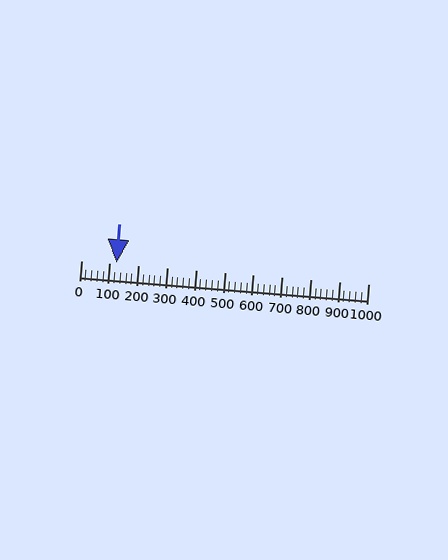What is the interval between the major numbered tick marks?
The major tick marks are spaced 100 units apart.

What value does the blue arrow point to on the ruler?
The blue arrow points to approximately 122.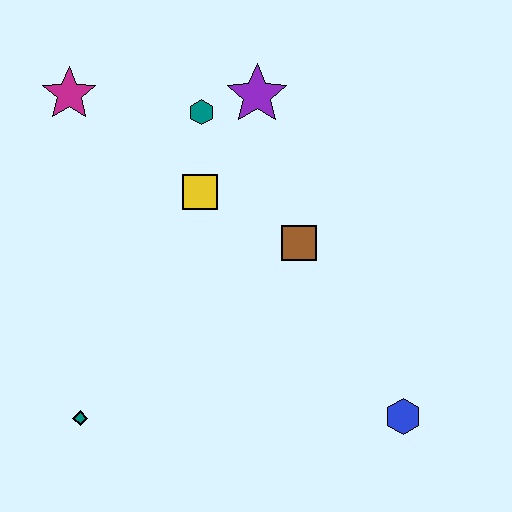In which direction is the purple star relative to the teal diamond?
The purple star is above the teal diamond.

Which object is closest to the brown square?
The yellow square is closest to the brown square.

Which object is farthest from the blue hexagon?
The magenta star is farthest from the blue hexagon.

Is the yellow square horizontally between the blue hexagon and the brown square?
No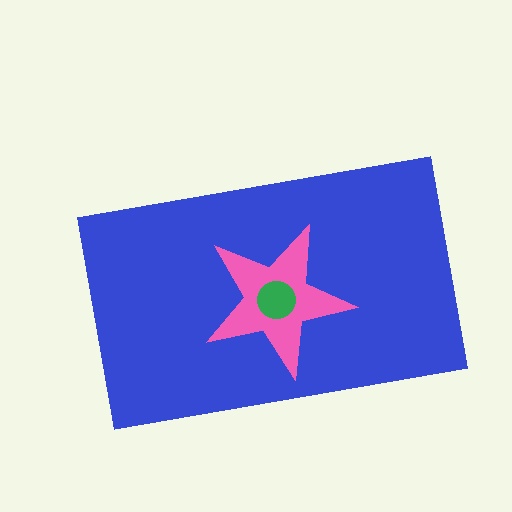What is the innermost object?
The green circle.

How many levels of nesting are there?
3.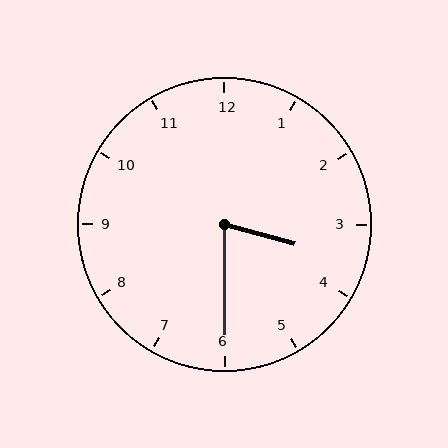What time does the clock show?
3:30.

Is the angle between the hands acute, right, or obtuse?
It is acute.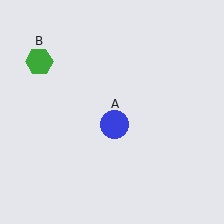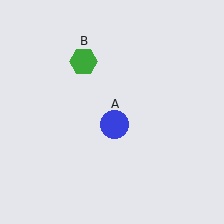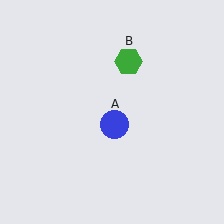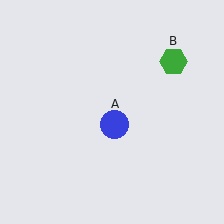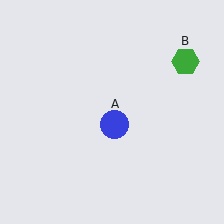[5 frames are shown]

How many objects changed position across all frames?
1 object changed position: green hexagon (object B).